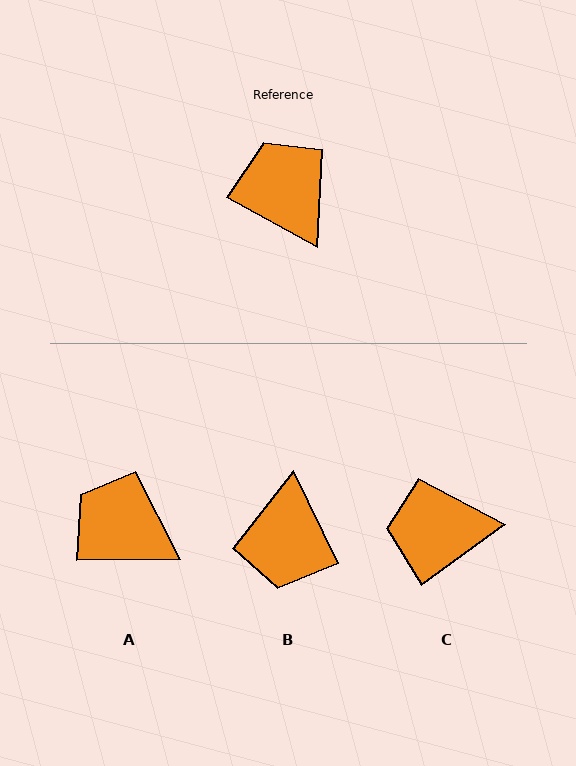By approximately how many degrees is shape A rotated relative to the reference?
Approximately 30 degrees counter-clockwise.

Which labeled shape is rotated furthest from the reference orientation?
B, about 145 degrees away.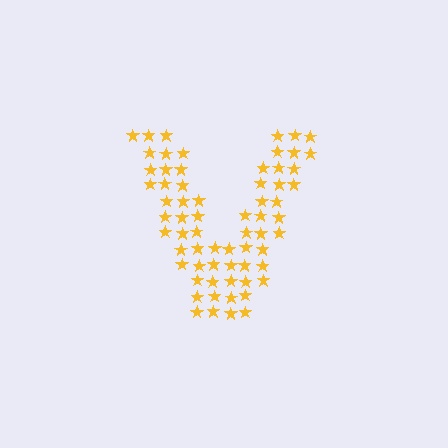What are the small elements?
The small elements are stars.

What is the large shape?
The large shape is the letter V.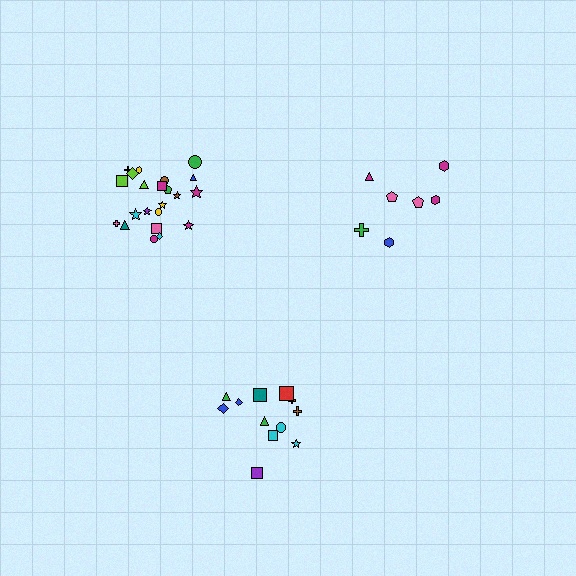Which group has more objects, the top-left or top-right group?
The top-left group.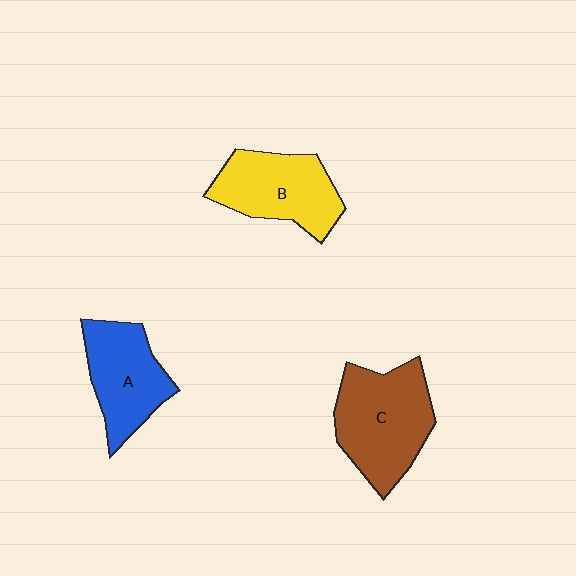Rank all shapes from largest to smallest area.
From largest to smallest: C (brown), B (yellow), A (blue).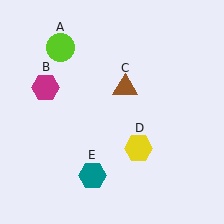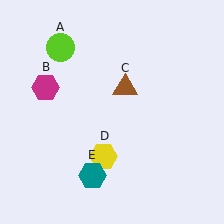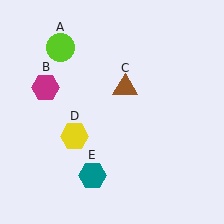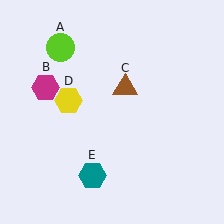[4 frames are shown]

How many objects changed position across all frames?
1 object changed position: yellow hexagon (object D).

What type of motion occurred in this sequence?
The yellow hexagon (object D) rotated clockwise around the center of the scene.